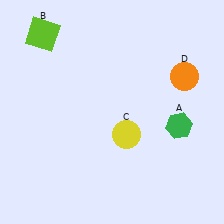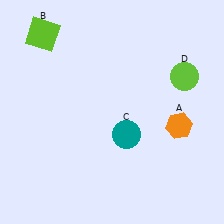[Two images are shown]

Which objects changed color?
A changed from green to orange. C changed from yellow to teal. D changed from orange to lime.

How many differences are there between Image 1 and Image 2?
There are 3 differences between the two images.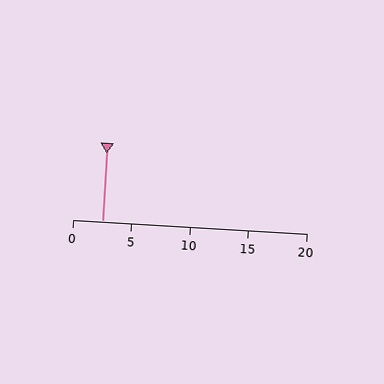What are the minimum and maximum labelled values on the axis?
The axis runs from 0 to 20.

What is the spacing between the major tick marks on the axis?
The major ticks are spaced 5 apart.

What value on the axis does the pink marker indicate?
The marker indicates approximately 2.5.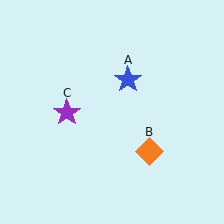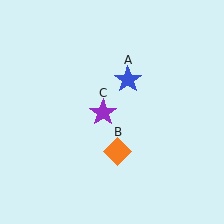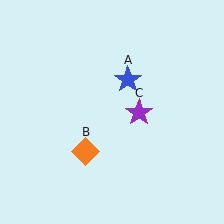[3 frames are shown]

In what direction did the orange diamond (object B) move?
The orange diamond (object B) moved left.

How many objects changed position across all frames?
2 objects changed position: orange diamond (object B), purple star (object C).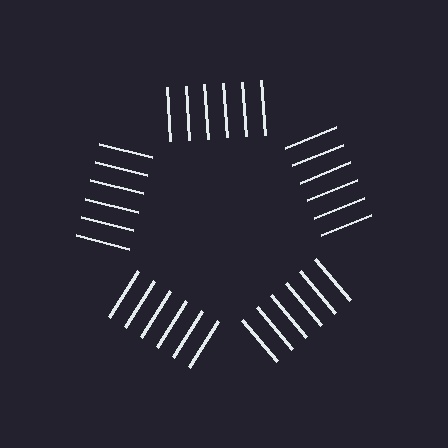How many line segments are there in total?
30 — 6 along each of the 5 edges.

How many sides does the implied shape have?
5 sides — the line-ends trace a pentagon.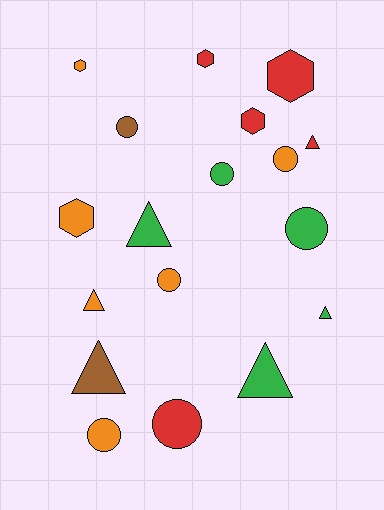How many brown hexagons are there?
There are no brown hexagons.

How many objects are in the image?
There are 18 objects.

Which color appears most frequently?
Orange, with 6 objects.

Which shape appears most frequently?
Circle, with 7 objects.